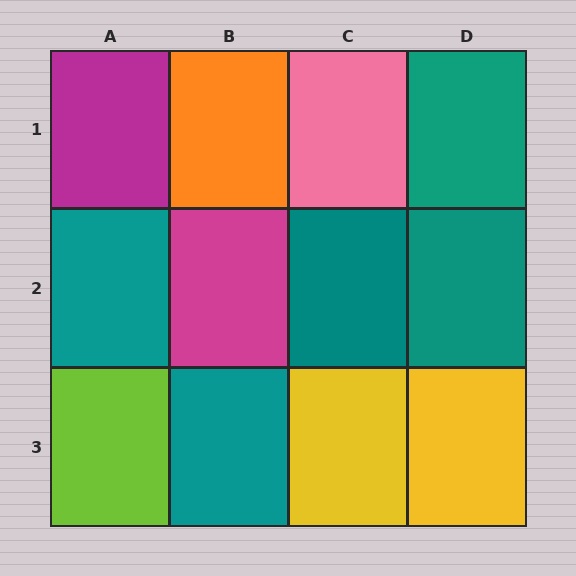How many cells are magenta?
2 cells are magenta.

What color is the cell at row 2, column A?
Teal.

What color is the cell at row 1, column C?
Pink.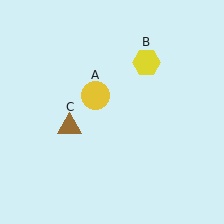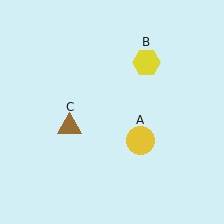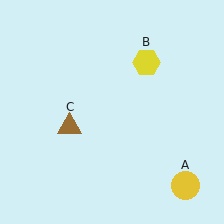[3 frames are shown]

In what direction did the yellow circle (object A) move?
The yellow circle (object A) moved down and to the right.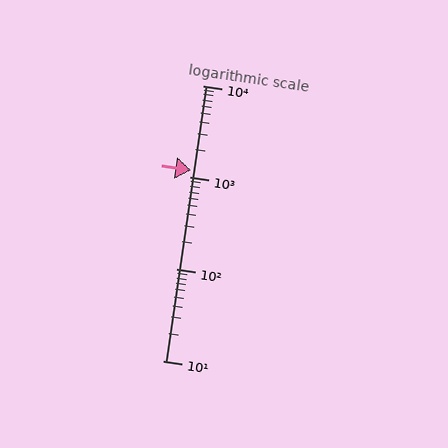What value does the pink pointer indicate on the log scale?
The pointer indicates approximately 1200.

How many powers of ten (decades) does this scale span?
The scale spans 3 decades, from 10 to 10000.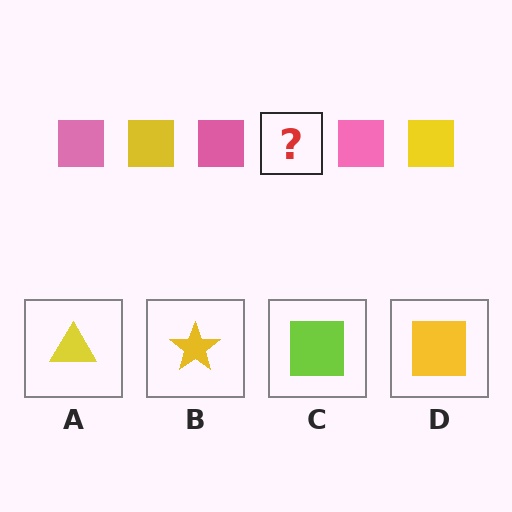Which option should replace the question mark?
Option D.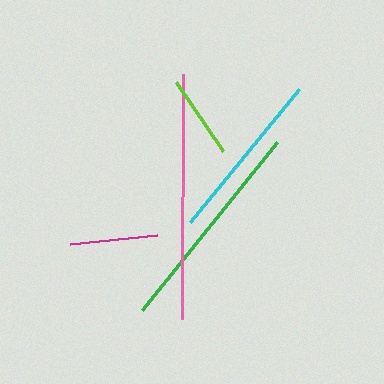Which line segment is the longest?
The pink line is the longest at approximately 245 pixels.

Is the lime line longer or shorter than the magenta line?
The magenta line is longer than the lime line.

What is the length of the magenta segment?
The magenta segment is approximately 88 pixels long.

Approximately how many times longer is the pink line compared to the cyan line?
The pink line is approximately 1.4 times the length of the cyan line.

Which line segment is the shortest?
The lime line is the shortest at approximately 84 pixels.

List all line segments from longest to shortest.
From longest to shortest: pink, green, cyan, magenta, lime.